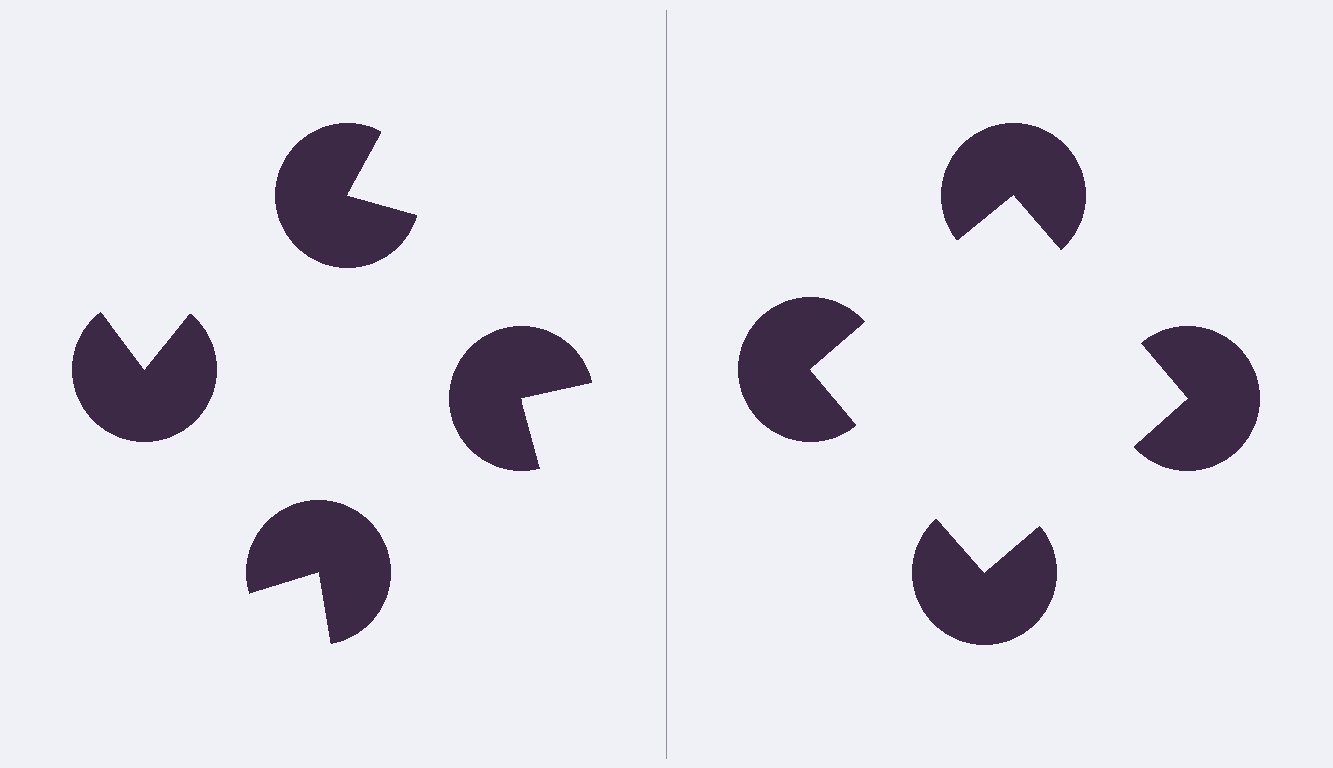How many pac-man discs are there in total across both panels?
8 — 4 on each side.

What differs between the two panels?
The pac-man discs are positioned identically on both sides; only the wedge orientations differ. On the right they align to a square; on the left they are misaligned.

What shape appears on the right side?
An illusory square.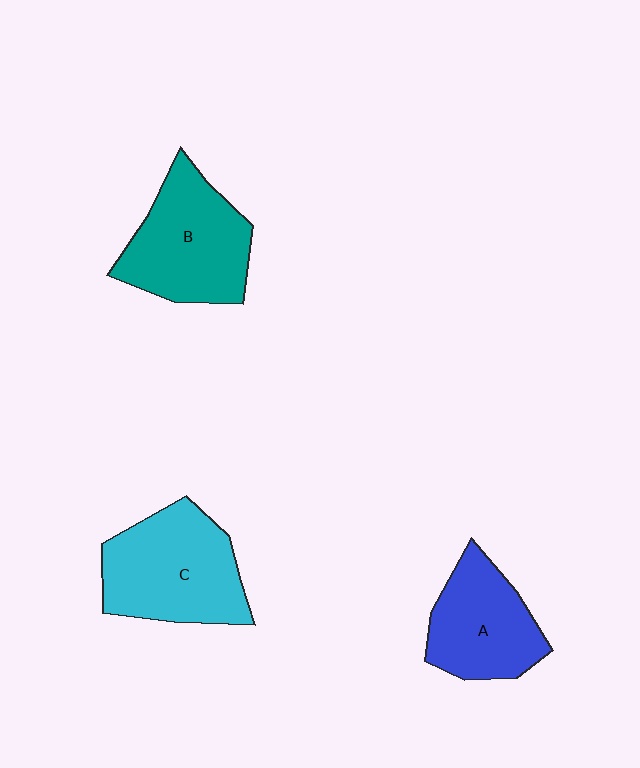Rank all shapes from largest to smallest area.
From largest to smallest: C (cyan), B (teal), A (blue).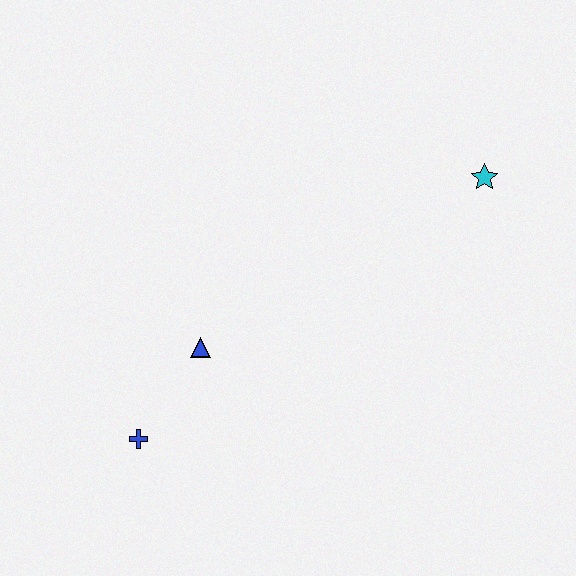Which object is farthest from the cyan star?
The blue cross is farthest from the cyan star.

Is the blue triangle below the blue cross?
No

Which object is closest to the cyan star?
The blue triangle is closest to the cyan star.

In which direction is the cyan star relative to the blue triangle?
The cyan star is to the right of the blue triangle.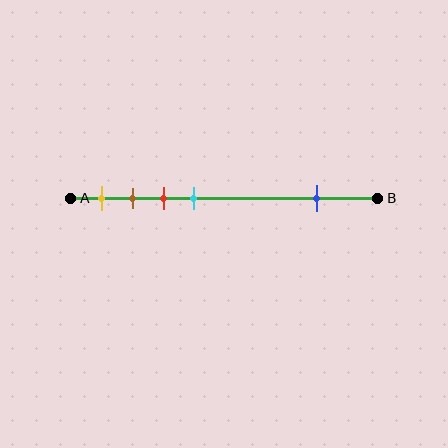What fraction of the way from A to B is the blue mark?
The blue mark is approximately 80% (0.8) of the way from A to B.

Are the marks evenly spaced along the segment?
No, the marks are not evenly spaced.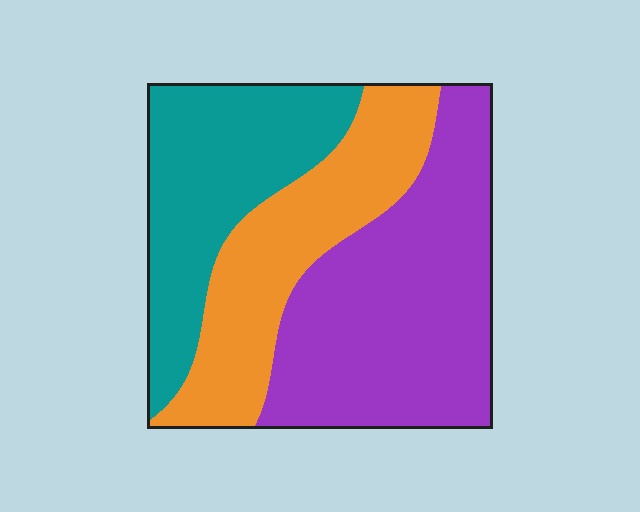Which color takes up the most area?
Purple, at roughly 45%.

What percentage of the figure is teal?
Teal covers around 30% of the figure.